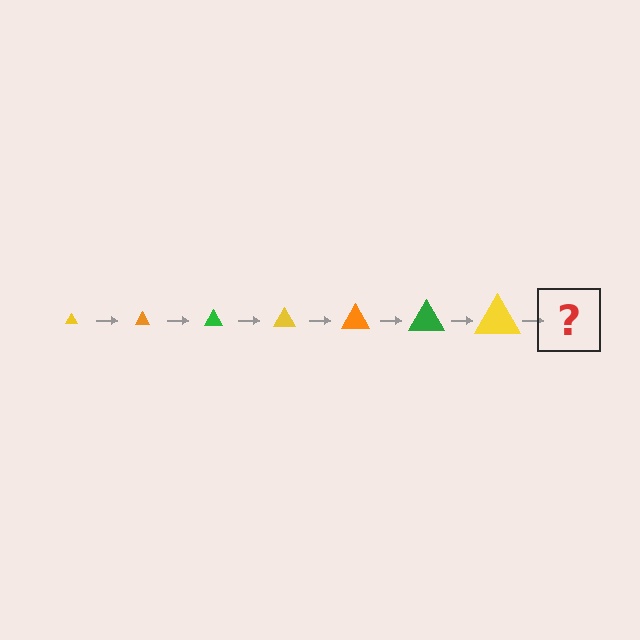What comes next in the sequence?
The next element should be an orange triangle, larger than the previous one.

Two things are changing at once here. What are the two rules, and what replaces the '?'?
The two rules are that the triangle grows larger each step and the color cycles through yellow, orange, and green. The '?' should be an orange triangle, larger than the previous one.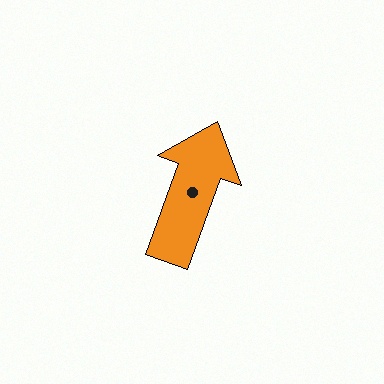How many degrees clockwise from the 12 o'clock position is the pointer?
Approximately 20 degrees.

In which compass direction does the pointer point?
North.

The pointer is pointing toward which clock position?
Roughly 1 o'clock.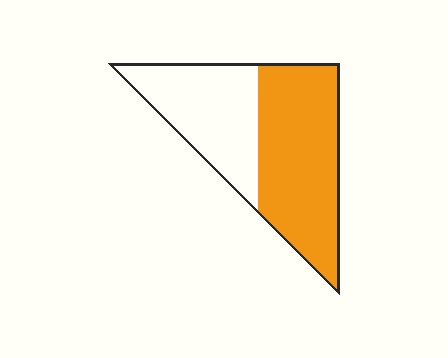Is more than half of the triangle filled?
Yes.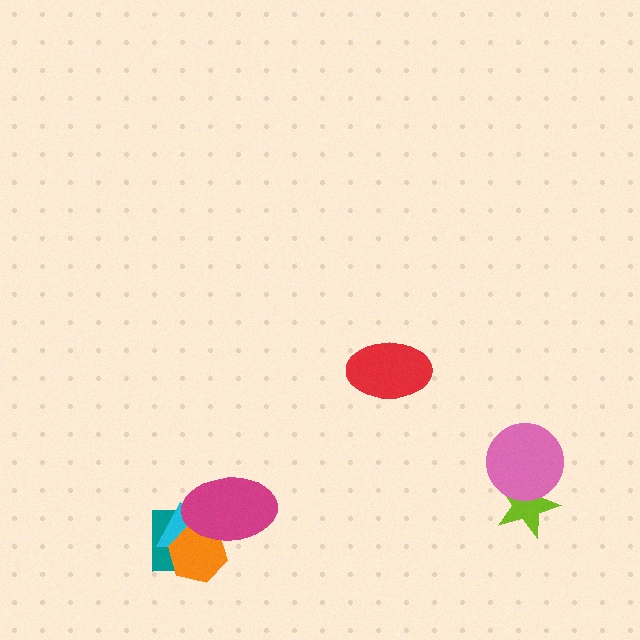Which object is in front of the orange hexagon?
The magenta ellipse is in front of the orange hexagon.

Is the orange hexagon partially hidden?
Yes, it is partially covered by another shape.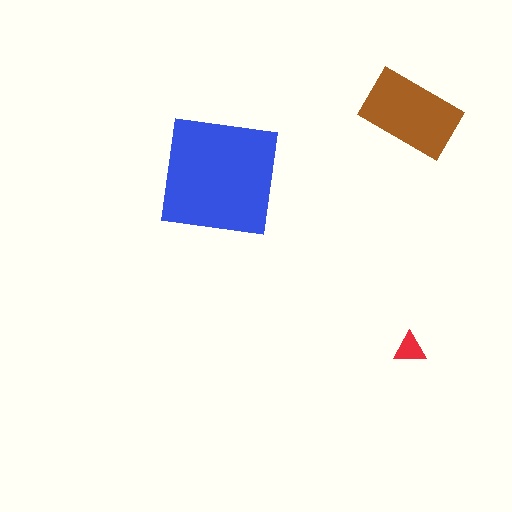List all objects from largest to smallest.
The blue square, the brown rectangle, the red triangle.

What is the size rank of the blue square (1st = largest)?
1st.